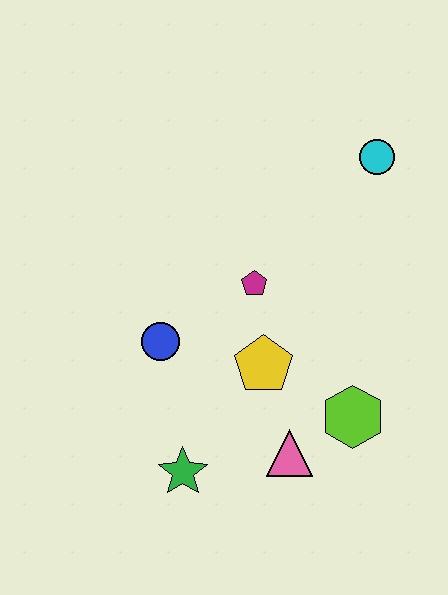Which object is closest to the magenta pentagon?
The yellow pentagon is closest to the magenta pentagon.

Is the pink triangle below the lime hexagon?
Yes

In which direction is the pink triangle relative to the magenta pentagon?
The pink triangle is below the magenta pentagon.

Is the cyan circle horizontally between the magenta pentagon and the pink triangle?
No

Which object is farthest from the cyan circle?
The green star is farthest from the cyan circle.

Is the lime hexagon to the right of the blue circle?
Yes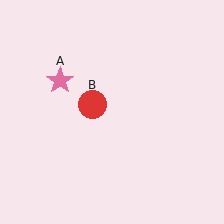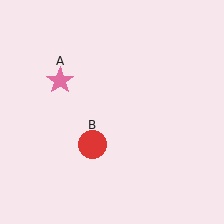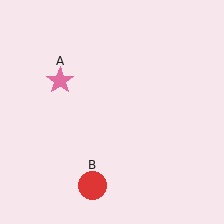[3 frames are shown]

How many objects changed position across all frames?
1 object changed position: red circle (object B).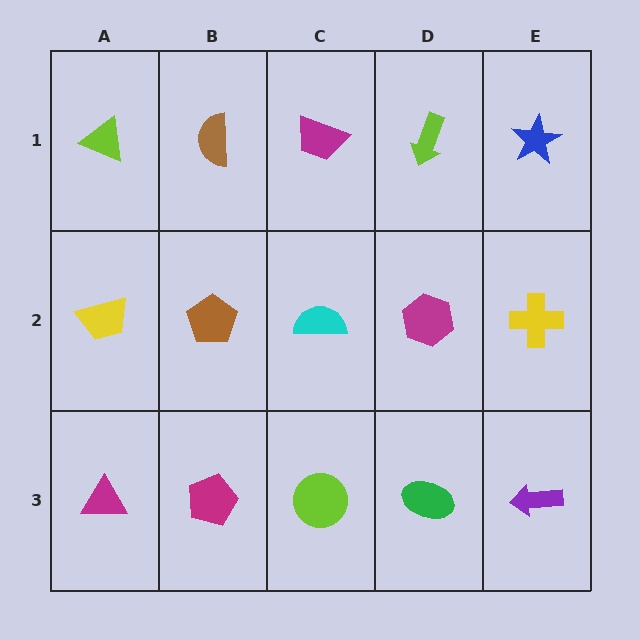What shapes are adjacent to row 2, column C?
A magenta trapezoid (row 1, column C), a lime circle (row 3, column C), a brown pentagon (row 2, column B), a magenta hexagon (row 2, column D).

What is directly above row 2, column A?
A lime triangle.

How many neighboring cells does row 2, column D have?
4.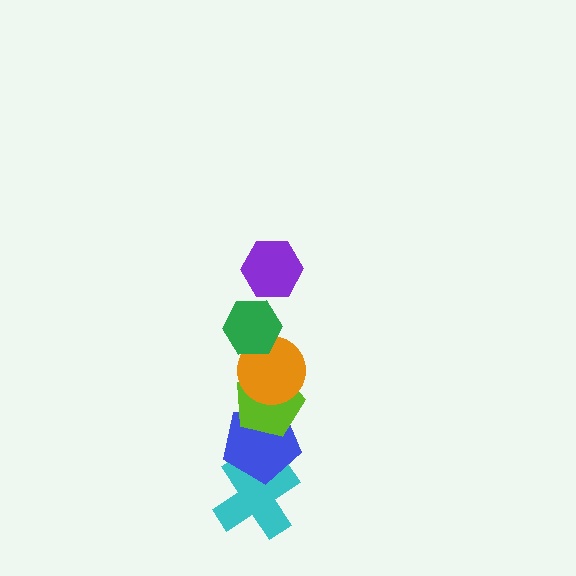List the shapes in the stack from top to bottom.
From top to bottom: the purple hexagon, the green hexagon, the orange circle, the lime pentagon, the blue pentagon, the cyan cross.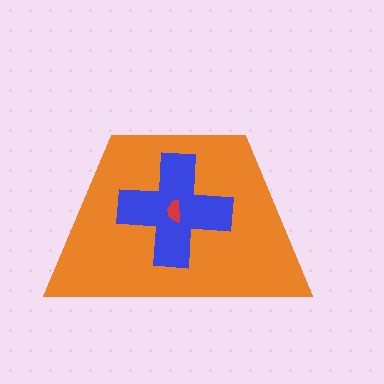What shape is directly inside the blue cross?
The red semicircle.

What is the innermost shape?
The red semicircle.